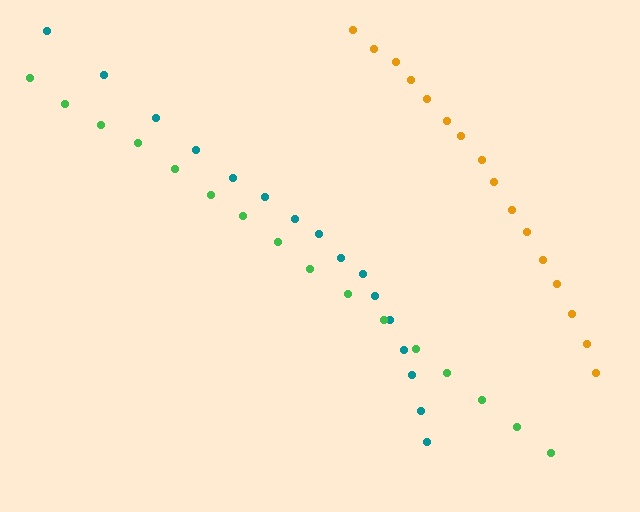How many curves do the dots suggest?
There are 3 distinct paths.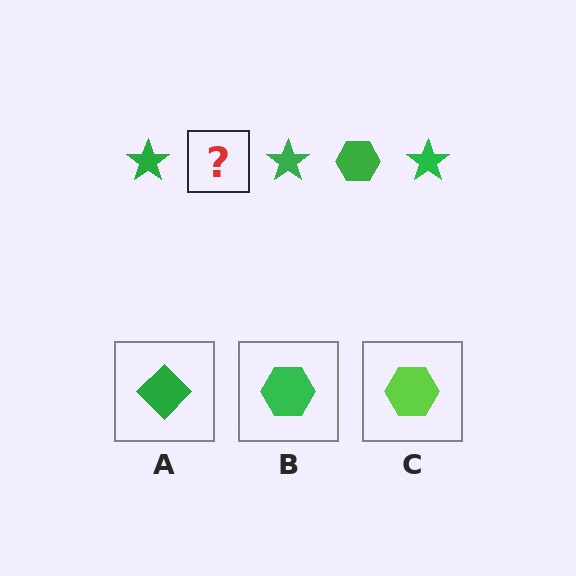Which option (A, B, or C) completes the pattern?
B.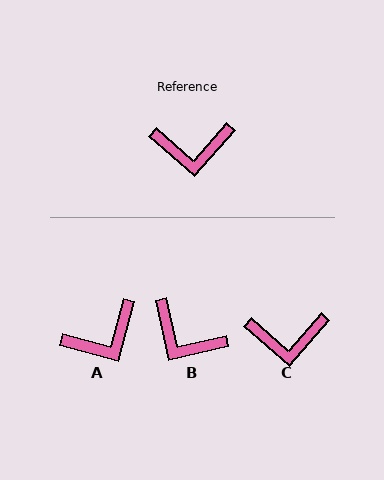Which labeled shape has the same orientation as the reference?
C.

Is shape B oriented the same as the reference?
No, it is off by about 36 degrees.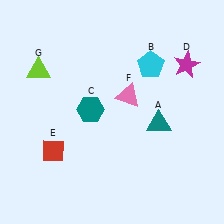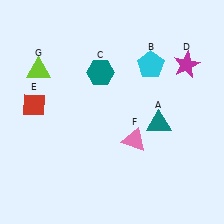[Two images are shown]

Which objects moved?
The objects that moved are: the teal hexagon (C), the red diamond (E), the pink triangle (F).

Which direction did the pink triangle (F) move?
The pink triangle (F) moved down.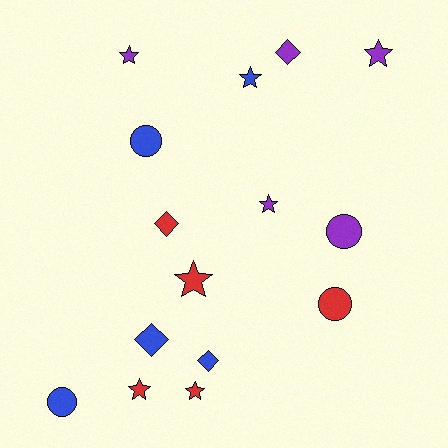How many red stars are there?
There are 3 red stars.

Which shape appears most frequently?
Star, with 7 objects.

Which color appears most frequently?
Blue, with 5 objects.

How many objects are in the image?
There are 15 objects.